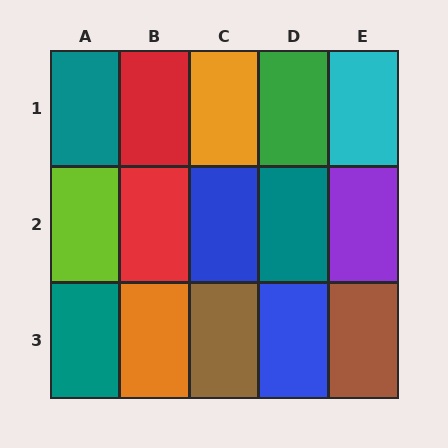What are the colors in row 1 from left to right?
Teal, red, orange, green, cyan.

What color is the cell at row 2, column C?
Blue.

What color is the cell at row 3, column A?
Teal.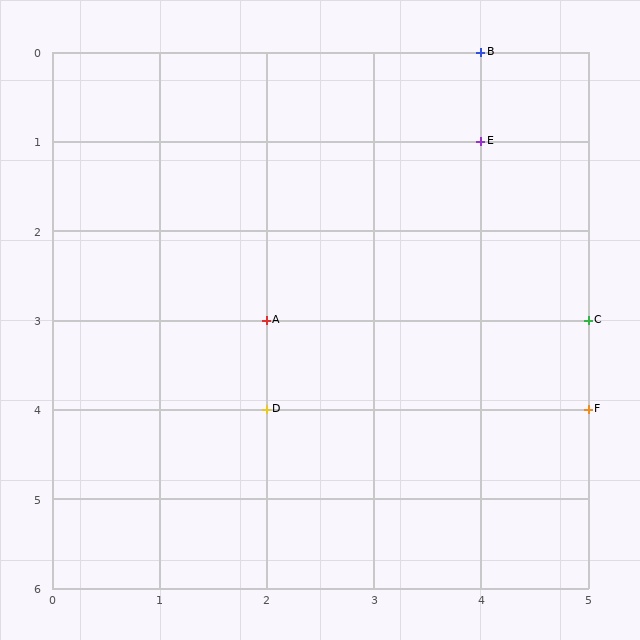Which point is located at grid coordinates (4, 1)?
Point E is at (4, 1).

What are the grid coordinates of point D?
Point D is at grid coordinates (2, 4).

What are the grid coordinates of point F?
Point F is at grid coordinates (5, 4).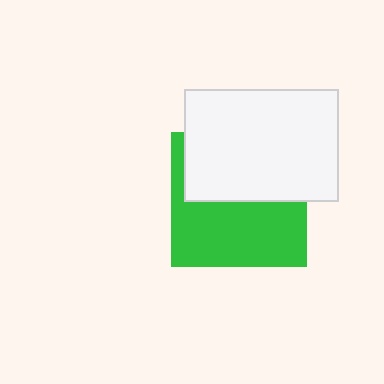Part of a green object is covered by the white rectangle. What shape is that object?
It is a square.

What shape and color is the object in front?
The object in front is a white rectangle.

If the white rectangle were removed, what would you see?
You would see the complete green square.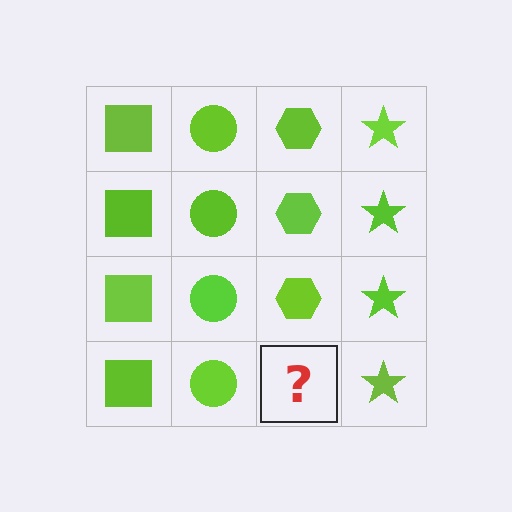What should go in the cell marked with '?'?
The missing cell should contain a lime hexagon.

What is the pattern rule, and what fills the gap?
The rule is that each column has a consistent shape. The gap should be filled with a lime hexagon.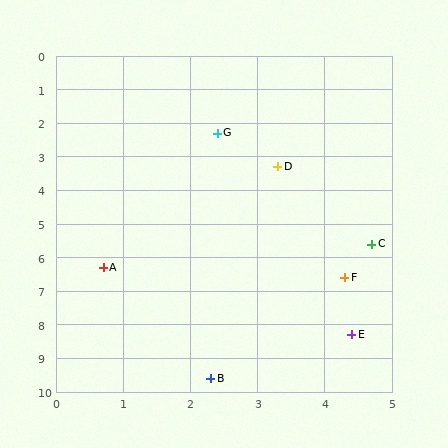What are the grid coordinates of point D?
Point D is at approximately (3.3, 3.3).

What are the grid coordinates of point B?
Point B is at approximately (2.3, 9.6).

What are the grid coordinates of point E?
Point E is at approximately (4.4, 8.3).